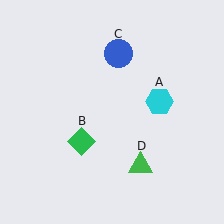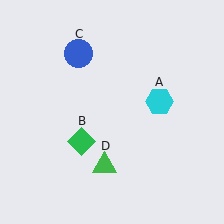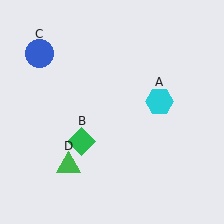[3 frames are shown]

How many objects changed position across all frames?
2 objects changed position: blue circle (object C), green triangle (object D).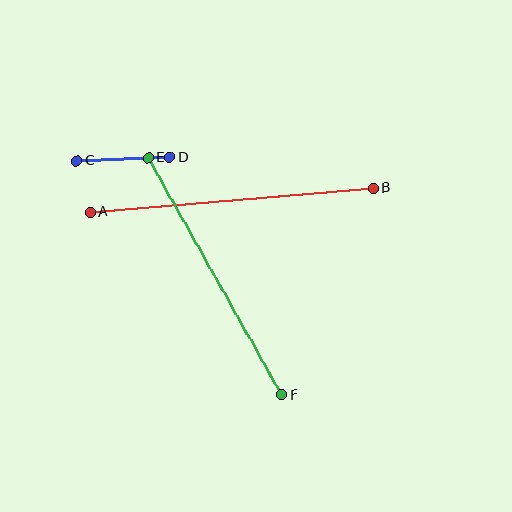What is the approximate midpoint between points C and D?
The midpoint is at approximately (123, 159) pixels.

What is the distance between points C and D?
The distance is approximately 93 pixels.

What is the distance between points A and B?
The distance is approximately 284 pixels.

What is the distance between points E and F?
The distance is approximately 272 pixels.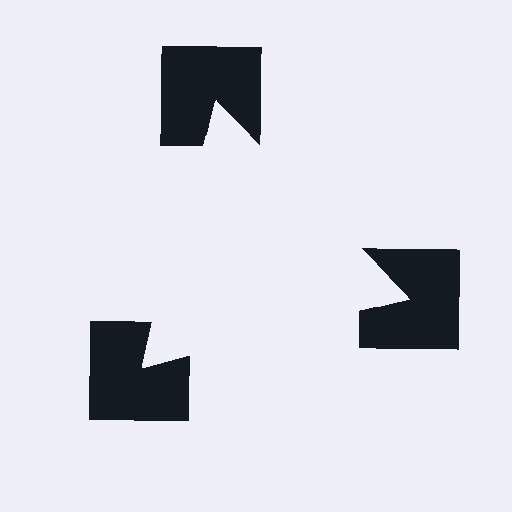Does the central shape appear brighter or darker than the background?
It typically appears slightly brighter than the background, even though no actual brightness change is drawn.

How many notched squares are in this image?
There are 3 — one at each vertex of the illusory triangle.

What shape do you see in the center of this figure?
An illusory triangle — its edges are inferred from the aligned wedge cuts in the notched squares, not physically drawn.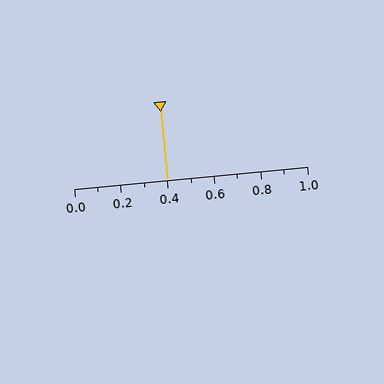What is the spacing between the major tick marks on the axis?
The major ticks are spaced 0.2 apart.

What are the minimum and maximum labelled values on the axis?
The axis runs from 0.0 to 1.0.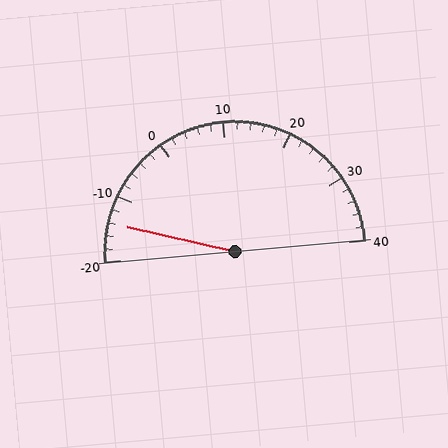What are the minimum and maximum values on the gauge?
The gauge ranges from -20 to 40.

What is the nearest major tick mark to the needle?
The nearest major tick mark is -10.